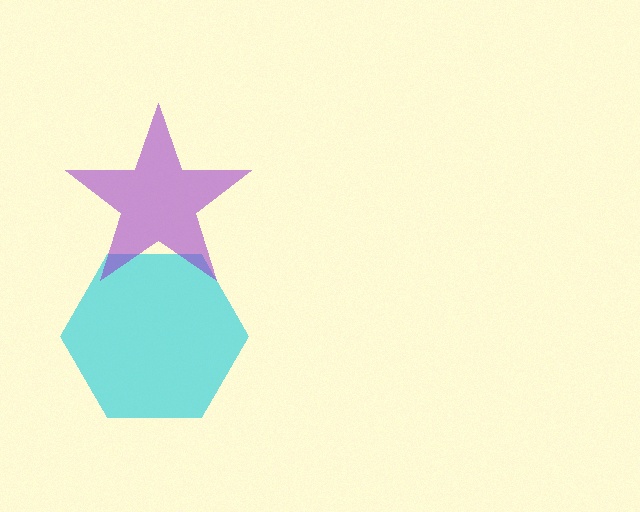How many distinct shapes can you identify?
There are 2 distinct shapes: a cyan hexagon, a purple star.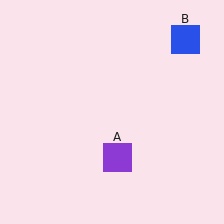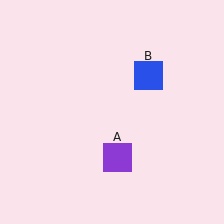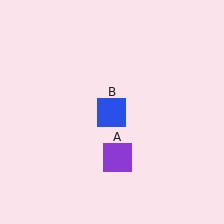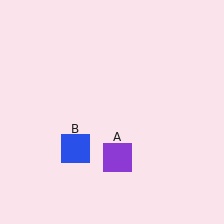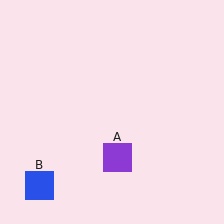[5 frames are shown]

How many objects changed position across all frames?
1 object changed position: blue square (object B).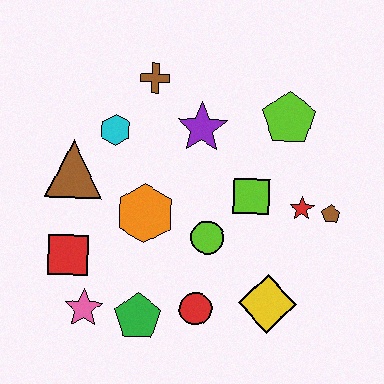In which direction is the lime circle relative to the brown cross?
The lime circle is below the brown cross.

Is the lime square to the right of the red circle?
Yes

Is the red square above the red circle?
Yes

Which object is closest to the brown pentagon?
The red star is closest to the brown pentagon.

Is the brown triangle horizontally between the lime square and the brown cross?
No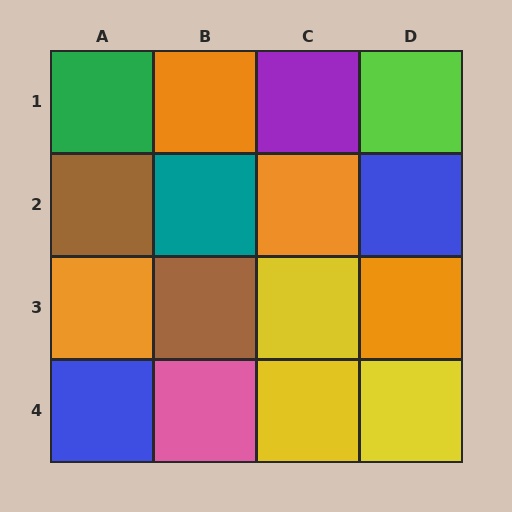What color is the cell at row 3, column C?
Yellow.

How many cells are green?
1 cell is green.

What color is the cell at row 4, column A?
Blue.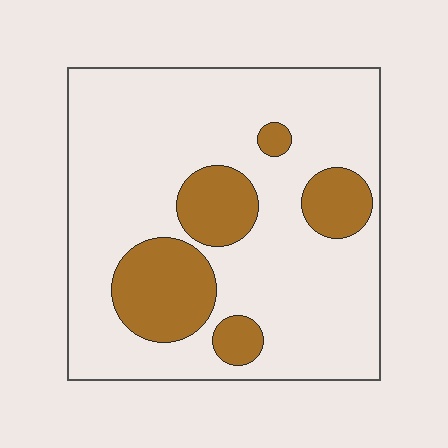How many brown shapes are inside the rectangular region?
5.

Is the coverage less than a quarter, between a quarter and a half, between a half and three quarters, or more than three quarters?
Less than a quarter.